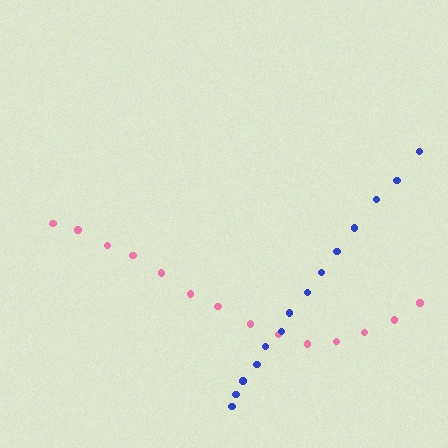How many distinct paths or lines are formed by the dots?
There are 2 distinct paths.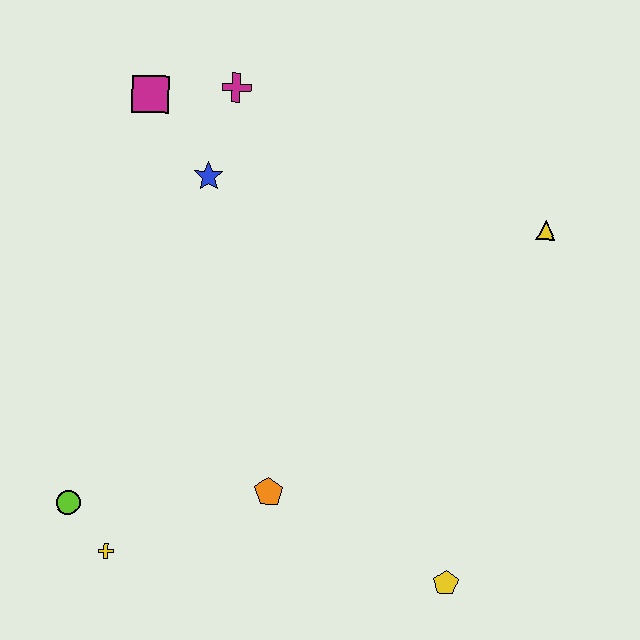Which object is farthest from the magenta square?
The yellow pentagon is farthest from the magenta square.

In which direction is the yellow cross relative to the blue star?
The yellow cross is below the blue star.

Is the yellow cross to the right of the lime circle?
Yes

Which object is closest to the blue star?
The magenta cross is closest to the blue star.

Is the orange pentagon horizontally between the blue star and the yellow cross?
No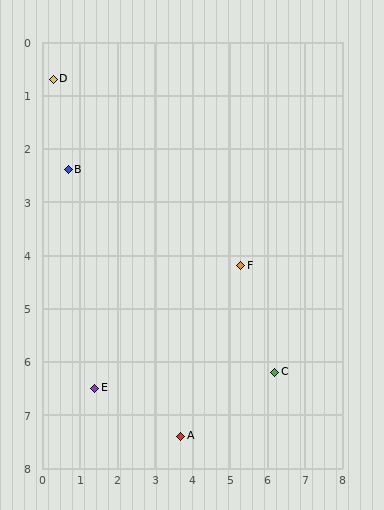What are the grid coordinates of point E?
Point E is at approximately (1.4, 6.5).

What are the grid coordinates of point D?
Point D is at approximately (0.3, 0.7).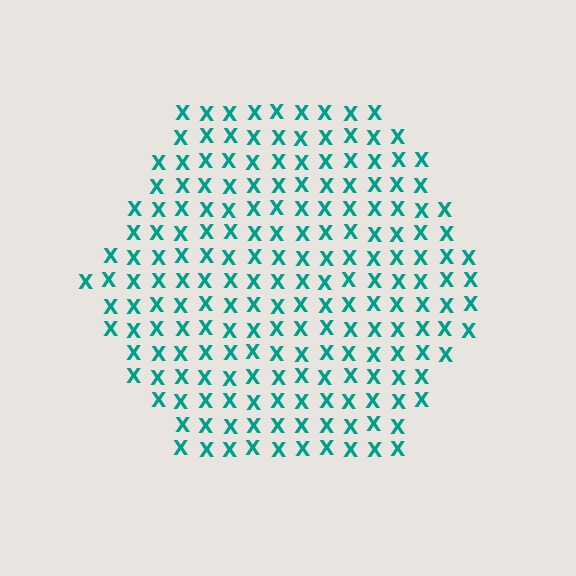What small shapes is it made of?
It is made of small letter X's.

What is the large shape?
The large shape is a hexagon.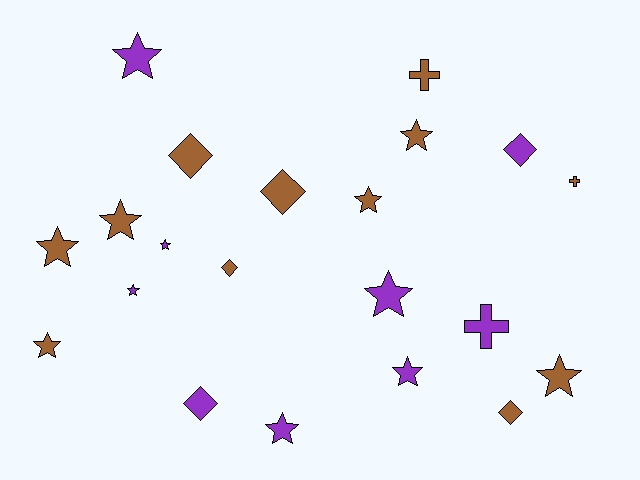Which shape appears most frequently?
Star, with 12 objects.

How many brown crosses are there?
There are 2 brown crosses.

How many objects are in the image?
There are 21 objects.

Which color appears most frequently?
Brown, with 12 objects.